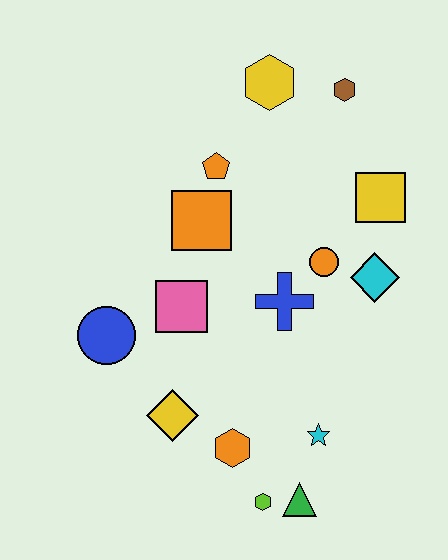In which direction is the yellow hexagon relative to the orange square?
The yellow hexagon is above the orange square.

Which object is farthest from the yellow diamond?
The brown hexagon is farthest from the yellow diamond.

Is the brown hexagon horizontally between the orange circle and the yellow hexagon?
No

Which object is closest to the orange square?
The orange pentagon is closest to the orange square.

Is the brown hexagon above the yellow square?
Yes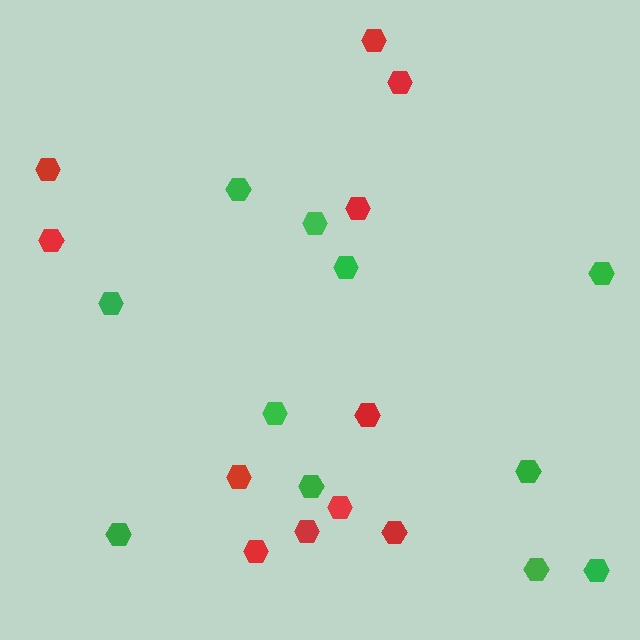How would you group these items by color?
There are 2 groups: one group of red hexagons (11) and one group of green hexagons (11).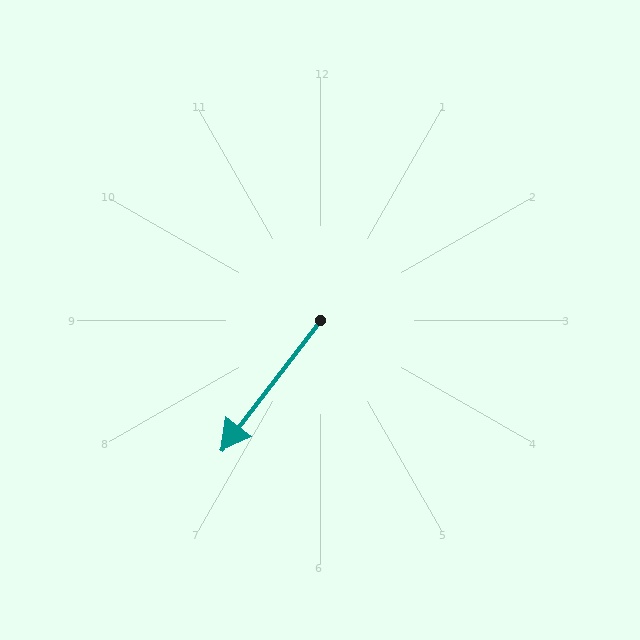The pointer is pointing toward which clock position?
Roughly 7 o'clock.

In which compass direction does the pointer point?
Southwest.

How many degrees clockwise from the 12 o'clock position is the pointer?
Approximately 218 degrees.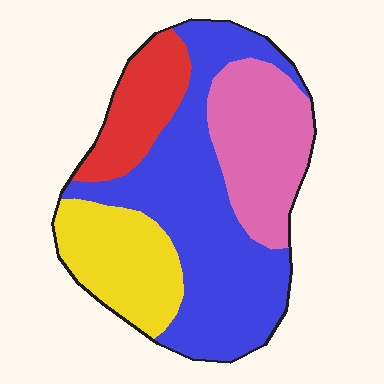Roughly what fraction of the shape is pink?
Pink covers roughly 25% of the shape.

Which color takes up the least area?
Red, at roughly 15%.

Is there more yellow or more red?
Yellow.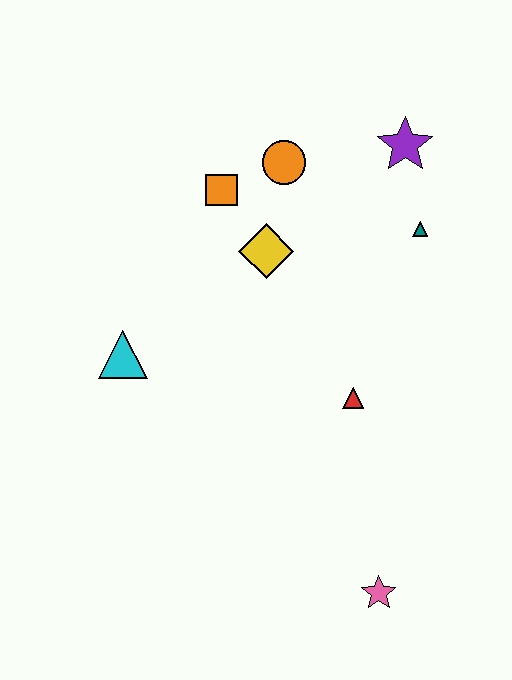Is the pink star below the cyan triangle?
Yes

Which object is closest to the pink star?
The red triangle is closest to the pink star.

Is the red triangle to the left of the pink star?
Yes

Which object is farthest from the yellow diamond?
The pink star is farthest from the yellow diamond.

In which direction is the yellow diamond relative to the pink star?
The yellow diamond is above the pink star.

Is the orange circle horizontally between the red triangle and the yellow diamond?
Yes